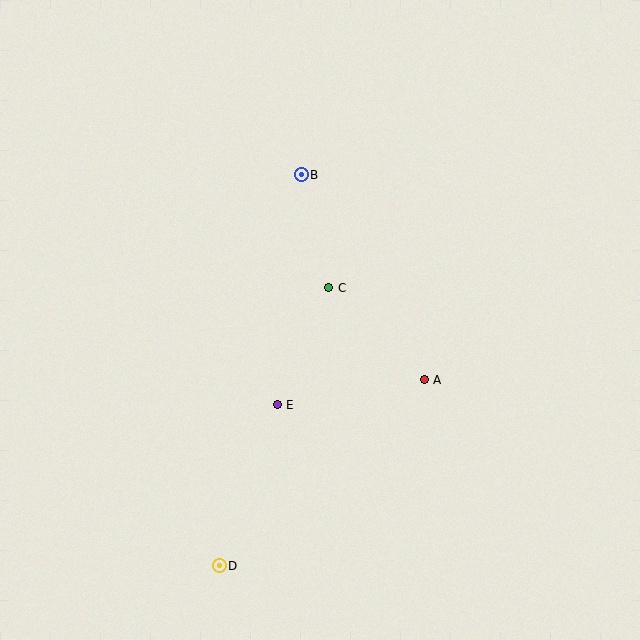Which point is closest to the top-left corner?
Point B is closest to the top-left corner.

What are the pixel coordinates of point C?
Point C is at (329, 288).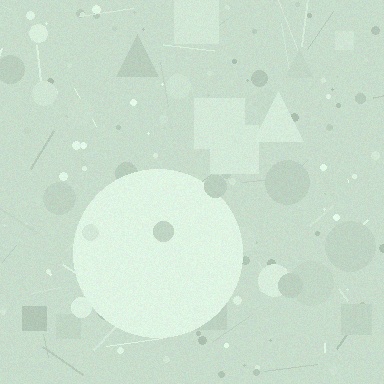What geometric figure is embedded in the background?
A circle is embedded in the background.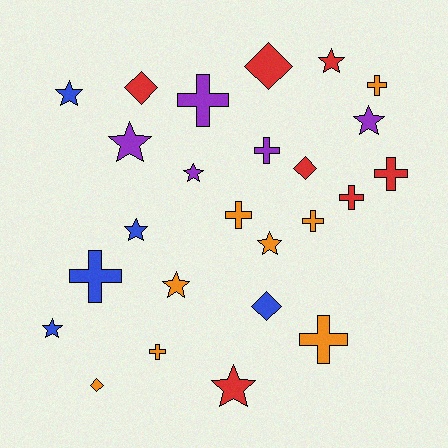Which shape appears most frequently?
Cross, with 10 objects.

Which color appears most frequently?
Orange, with 8 objects.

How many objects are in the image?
There are 25 objects.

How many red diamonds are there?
There are 3 red diamonds.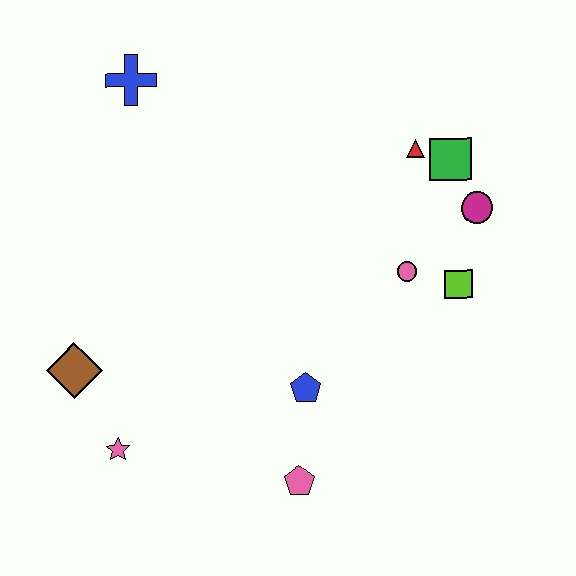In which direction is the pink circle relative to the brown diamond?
The pink circle is to the right of the brown diamond.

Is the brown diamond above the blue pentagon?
Yes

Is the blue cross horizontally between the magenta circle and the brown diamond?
Yes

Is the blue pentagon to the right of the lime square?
No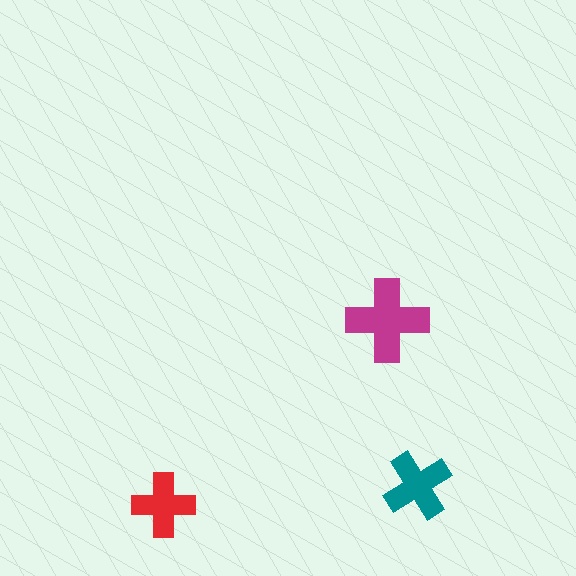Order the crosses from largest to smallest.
the magenta one, the teal one, the red one.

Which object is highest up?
The magenta cross is topmost.